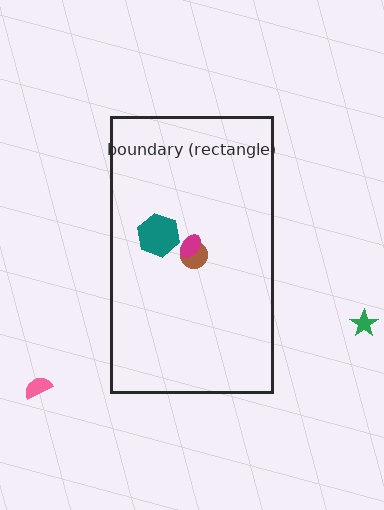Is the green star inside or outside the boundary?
Outside.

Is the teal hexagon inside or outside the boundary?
Inside.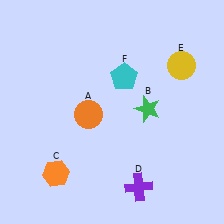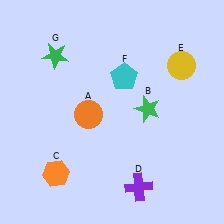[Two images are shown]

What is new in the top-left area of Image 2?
A green star (G) was added in the top-left area of Image 2.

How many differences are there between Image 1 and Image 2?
There is 1 difference between the two images.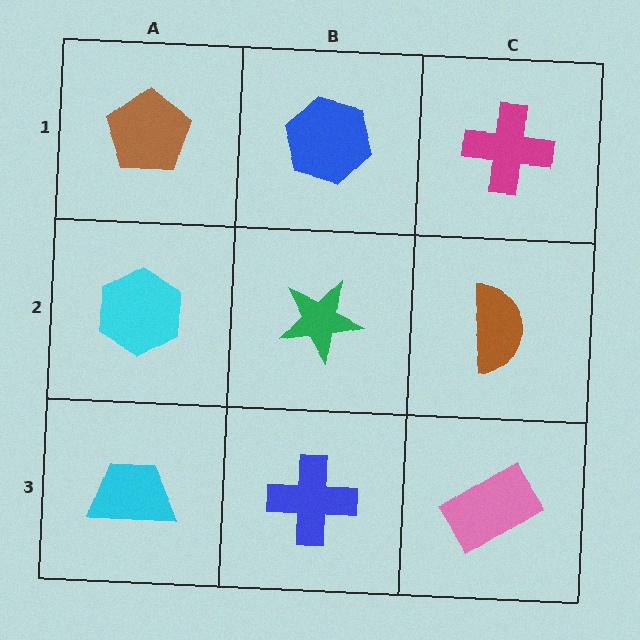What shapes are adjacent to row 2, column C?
A magenta cross (row 1, column C), a pink rectangle (row 3, column C), a green star (row 2, column B).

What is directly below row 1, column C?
A brown semicircle.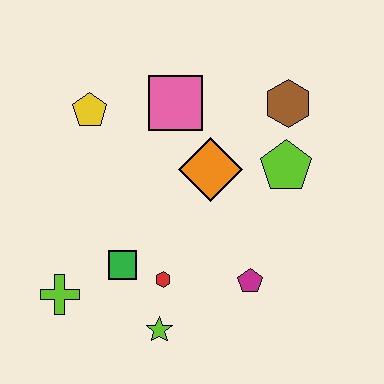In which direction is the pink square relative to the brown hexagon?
The pink square is to the left of the brown hexagon.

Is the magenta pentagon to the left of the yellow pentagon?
No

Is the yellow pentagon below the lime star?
No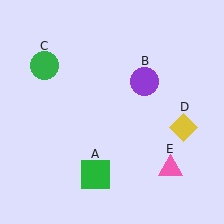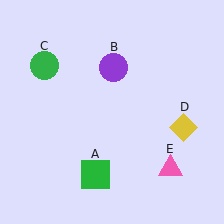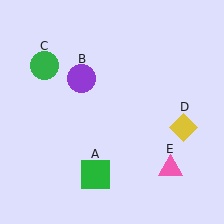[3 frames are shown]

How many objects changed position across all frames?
1 object changed position: purple circle (object B).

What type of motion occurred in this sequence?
The purple circle (object B) rotated counterclockwise around the center of the scene.